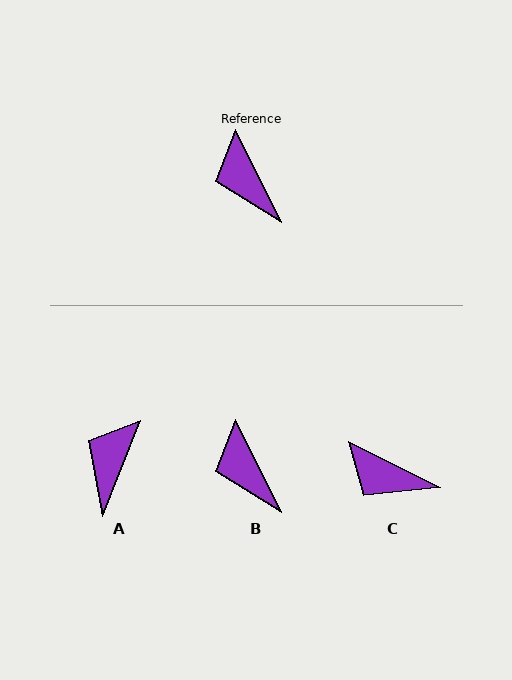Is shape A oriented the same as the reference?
No, it is off by about 47 degrees.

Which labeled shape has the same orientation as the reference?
B.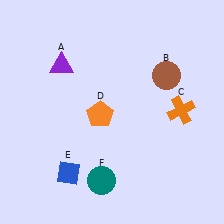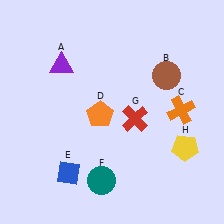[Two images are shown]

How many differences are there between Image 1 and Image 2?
There are 2 differences between the two images.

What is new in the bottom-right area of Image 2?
A red cross (G) was added in the bottom-right area of Image 2.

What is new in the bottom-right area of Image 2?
A yellow pentagon (H) was added in the bottom-right area of Image 2.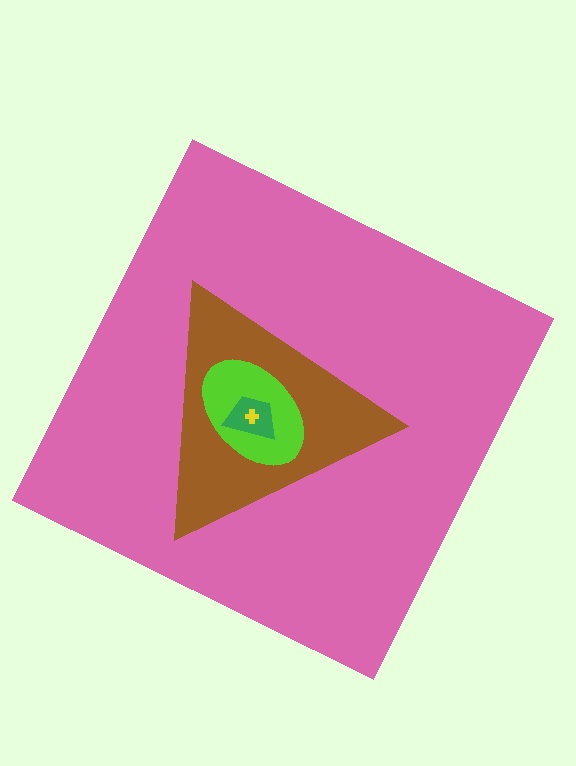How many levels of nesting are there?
5.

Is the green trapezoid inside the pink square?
Yes.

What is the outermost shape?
The pink square.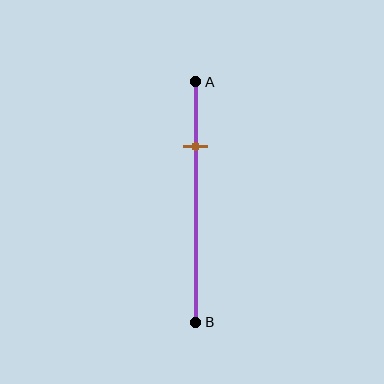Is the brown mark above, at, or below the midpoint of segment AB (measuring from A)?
The brown mark is above the midpoint of segment AB.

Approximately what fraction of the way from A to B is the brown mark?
The brown mark is approximately 25% of the way from A to B.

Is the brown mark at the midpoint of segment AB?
No, the mark is at about 25% from A, not at the 50% midpoint.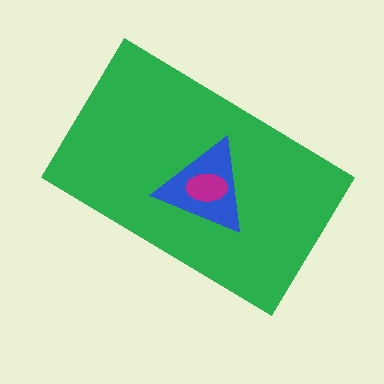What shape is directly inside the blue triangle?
The magenta ellipse.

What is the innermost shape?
The magenta ellipse.